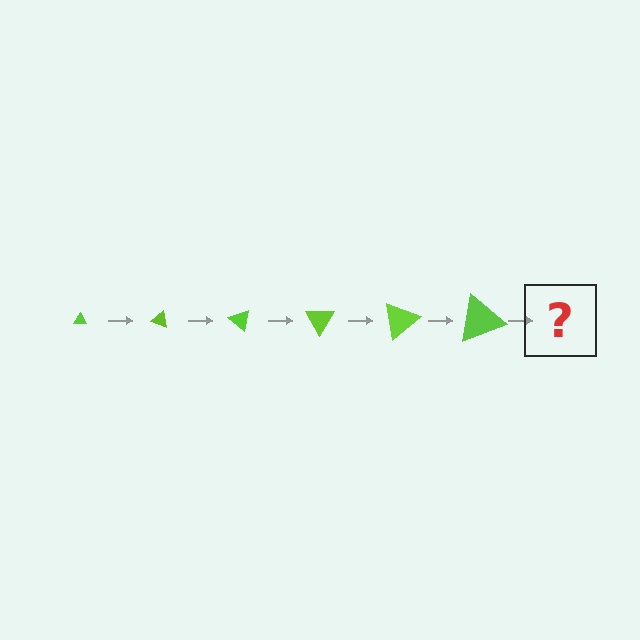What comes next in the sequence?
The next element should be a triangle, larger than the previous one and rotated 120 degrees from the start.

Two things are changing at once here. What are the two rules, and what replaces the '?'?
The two rules are that the triangle grows larger each step and it rotates 20 degrees each step. The '?' should be a triangle, larger than the previous one and rotated 120 degrees from the start.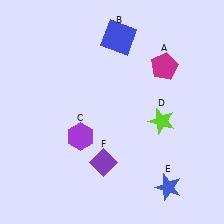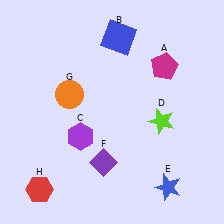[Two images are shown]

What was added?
An orange circle (G), a red hexagon (H) were added in Image 2.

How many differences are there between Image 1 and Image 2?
There are 2 differences between the two images.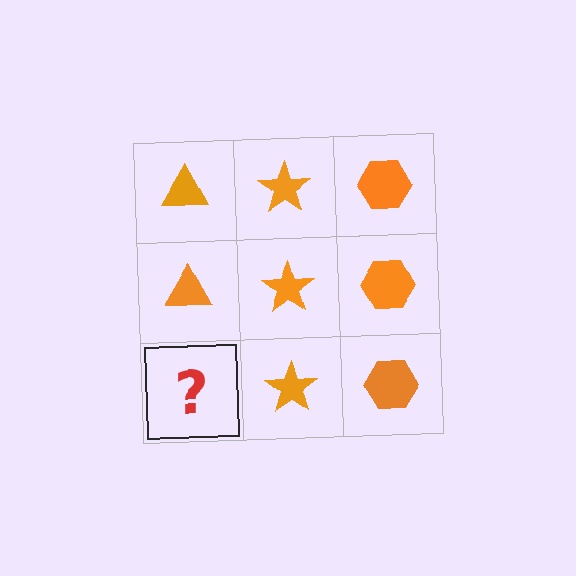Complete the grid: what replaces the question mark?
The question mark should be replaced with an orange triangle.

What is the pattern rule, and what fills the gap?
The rule is that each column has a consistent shape. The gap should be filled with an orange triangle.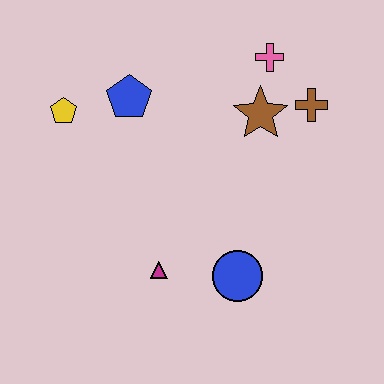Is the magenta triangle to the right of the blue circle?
No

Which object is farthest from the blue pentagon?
The blue circle is farthest from the blue pentagon.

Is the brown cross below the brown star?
No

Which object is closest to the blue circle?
The magenta triangle is closest to the blue circle.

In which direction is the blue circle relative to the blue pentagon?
The blue circle is below the blue pentagon.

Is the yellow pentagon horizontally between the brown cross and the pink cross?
No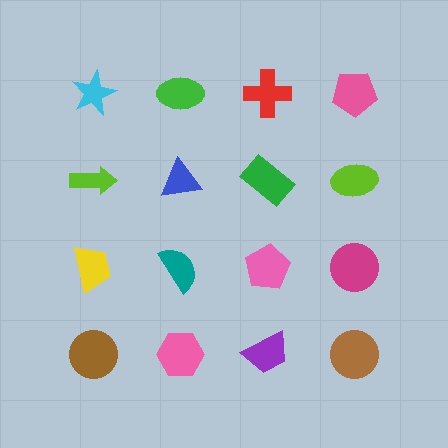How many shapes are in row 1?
4 shapes.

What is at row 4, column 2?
A pink hexagon.